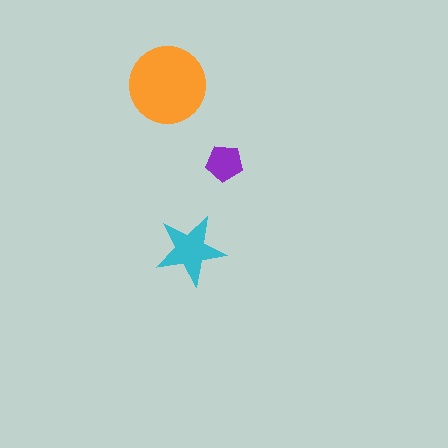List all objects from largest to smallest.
The orange circle, the cyan star, the purple pentagon.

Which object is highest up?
The orange circle is topmost.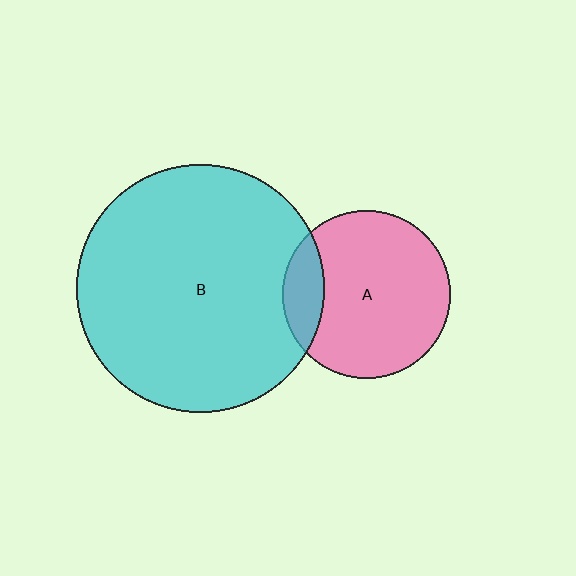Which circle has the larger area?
Circle B (cyan).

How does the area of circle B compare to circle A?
Approximately 2.2 times.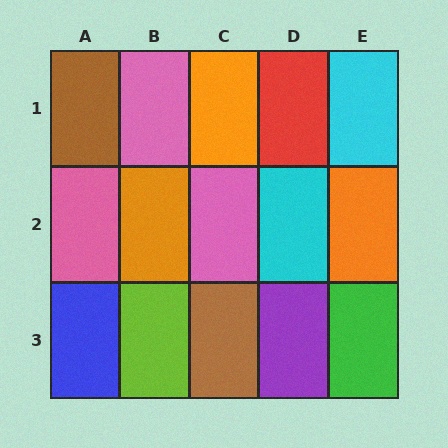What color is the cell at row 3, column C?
Brown.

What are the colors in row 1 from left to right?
Brown, pink, orange, red, cyan.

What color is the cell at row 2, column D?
Cyan.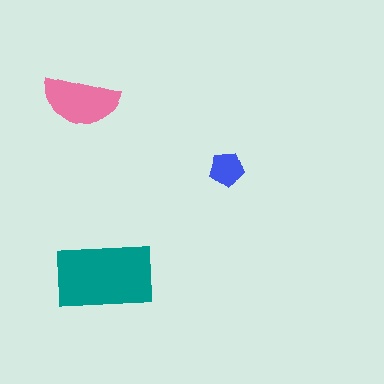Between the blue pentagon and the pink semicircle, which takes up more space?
The pink semicircle.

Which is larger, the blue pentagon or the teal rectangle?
The teal rectangle.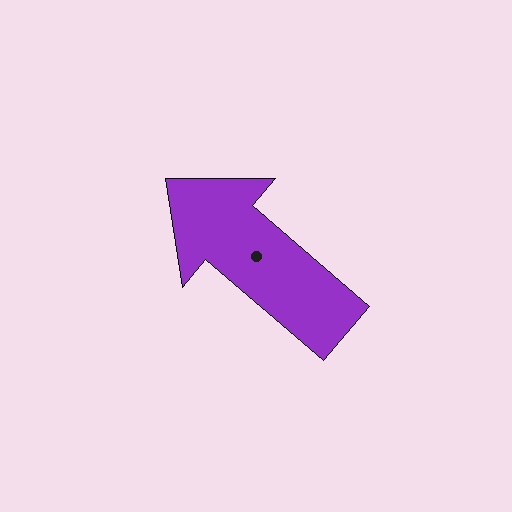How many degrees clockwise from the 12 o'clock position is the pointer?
Approximately 311 degrees.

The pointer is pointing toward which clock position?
Roughly 10 o'clock.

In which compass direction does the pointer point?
Northwest.